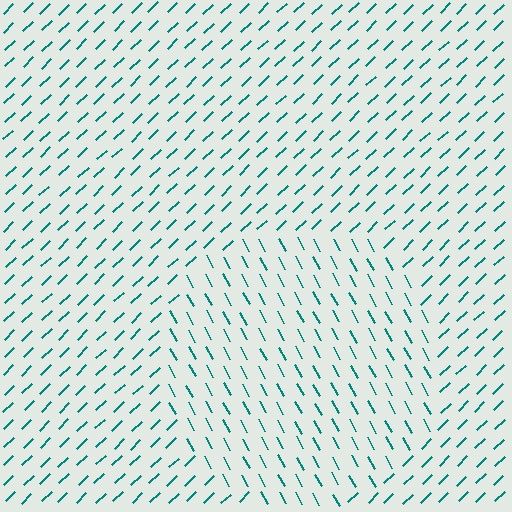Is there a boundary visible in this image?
Yes, there is a texture boundary formed by a change in line orientation.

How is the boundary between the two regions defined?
The boundary is defined purely by a change in line orientation (approximately 75 degrees difference). All lines are the same color and thickness.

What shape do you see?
I see a circle.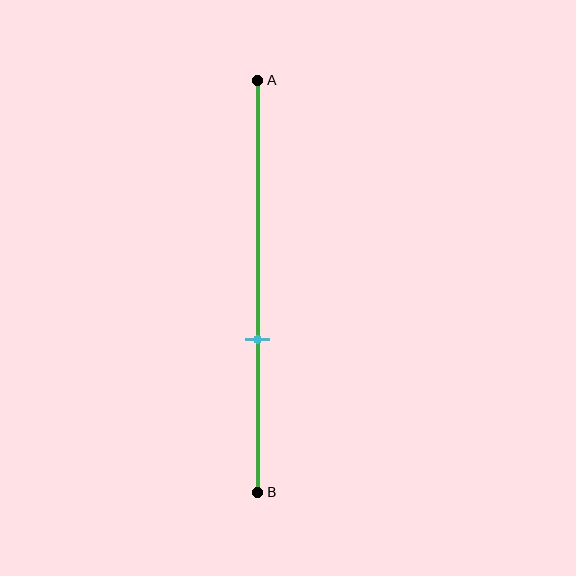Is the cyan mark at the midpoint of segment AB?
No, the mark is at about 65% from A, not at the 50% midpoint.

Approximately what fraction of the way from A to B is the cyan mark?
The cyan mark is approximately 65% of the way from A to B.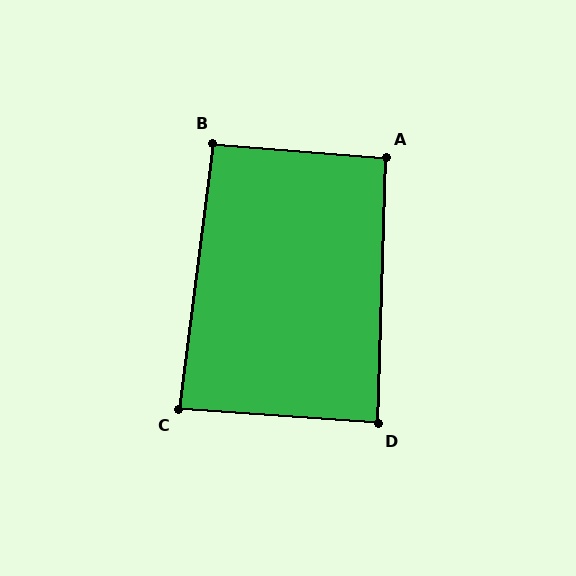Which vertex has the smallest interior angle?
C, at approximately 87 degrees.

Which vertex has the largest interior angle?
A, at approximately 93 degrees.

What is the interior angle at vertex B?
Approximately 93 degrees (approximately right).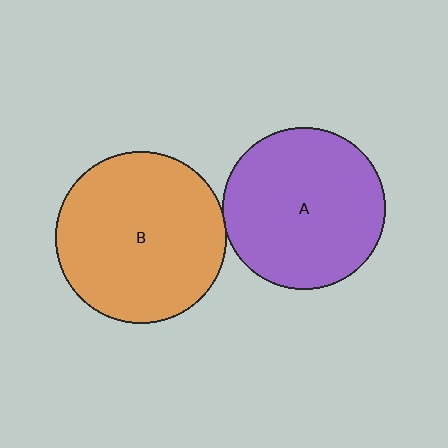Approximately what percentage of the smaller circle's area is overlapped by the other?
Approximately 5%.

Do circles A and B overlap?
Yes.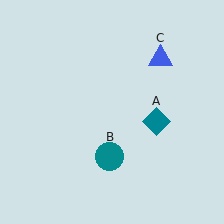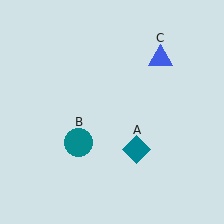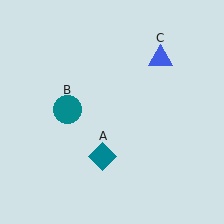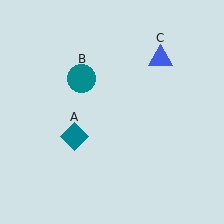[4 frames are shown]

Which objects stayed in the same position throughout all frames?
Blue triangle (object C) remained stationary.